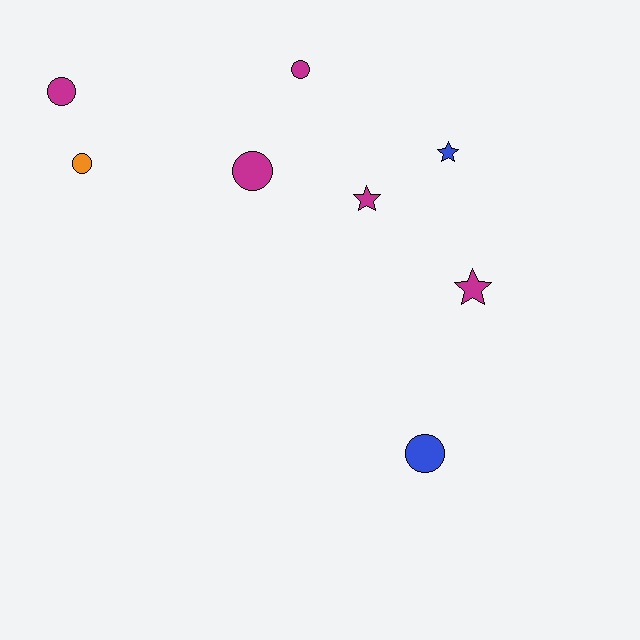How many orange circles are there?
There is 1 orange circle.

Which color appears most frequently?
Magenta, with 5 objects.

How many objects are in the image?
There are 8 objects.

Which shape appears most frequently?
Circle, with 5 objects.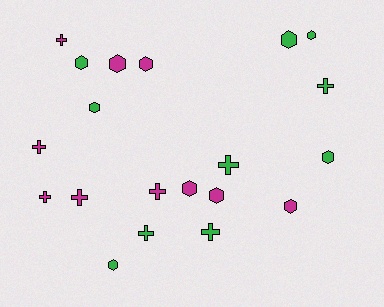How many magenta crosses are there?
There are 5 magenta crosses.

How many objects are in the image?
There are 20 objects.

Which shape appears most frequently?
Hexagon, with 11 objects.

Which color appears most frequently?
Magenta, with 10 objects.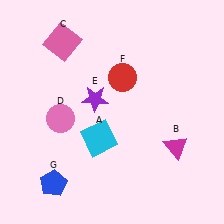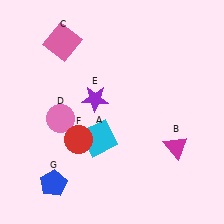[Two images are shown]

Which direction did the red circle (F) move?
The red circle (F) moved down.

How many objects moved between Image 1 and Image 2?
1 object moved between the two images.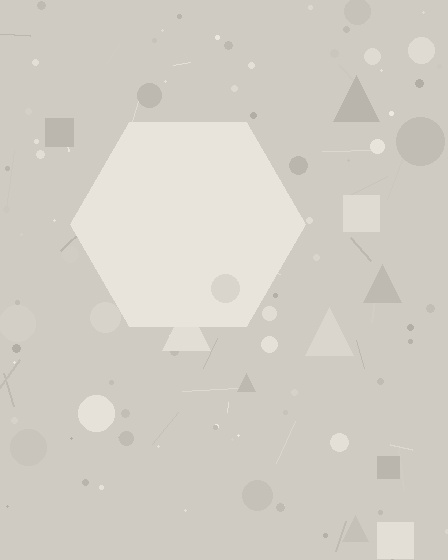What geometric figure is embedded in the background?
A hexagon is embedded in the background.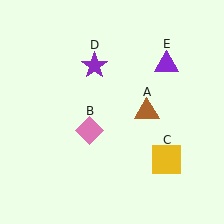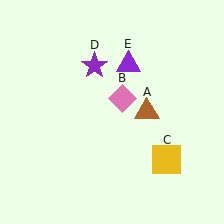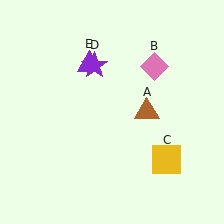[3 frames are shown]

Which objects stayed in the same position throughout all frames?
Brown triangle (object A) and yellow square (object C) and purple star (object D) remained stationary.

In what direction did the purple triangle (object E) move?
The purple triangle (object E) moved left.